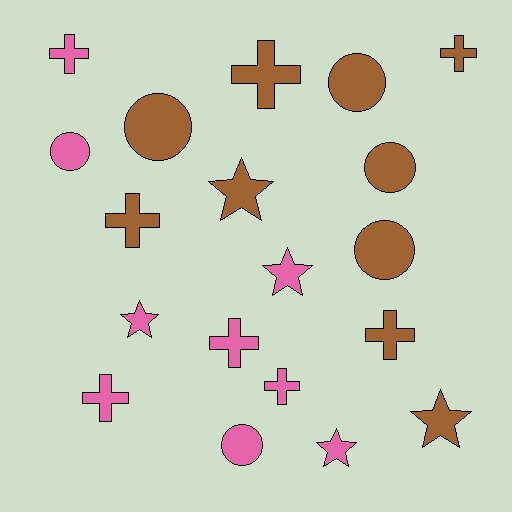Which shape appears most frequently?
Cross, with 8 objects.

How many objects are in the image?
There are 19 objects.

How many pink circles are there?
There are 2 pink circles.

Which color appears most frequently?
Brown, with 10 objects.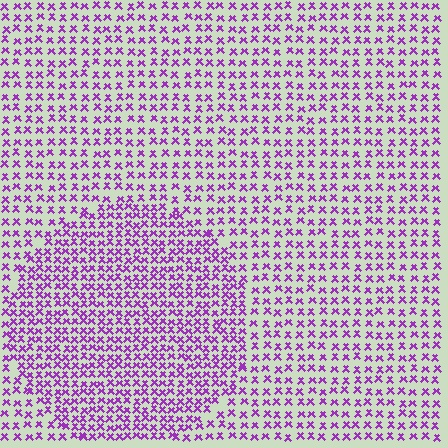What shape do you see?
I see a circle.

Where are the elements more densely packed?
The elements are more densely packed inside the circle boundary.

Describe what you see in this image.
The image contains small purple elements arranged at two different densities. A circle-shaped region is visible where the elements are more densely packed than the surrounding area.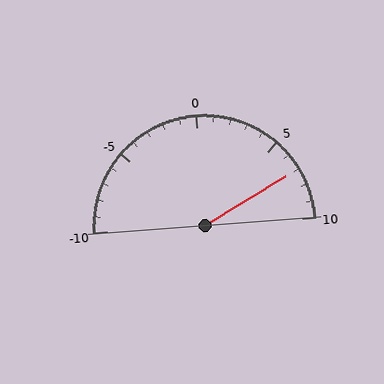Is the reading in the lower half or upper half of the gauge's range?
The reading is in the upper half of the range (-10 to 10).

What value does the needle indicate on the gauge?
The needle indicates approximately 7.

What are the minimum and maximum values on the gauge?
The gauge ranges from -10 to 10.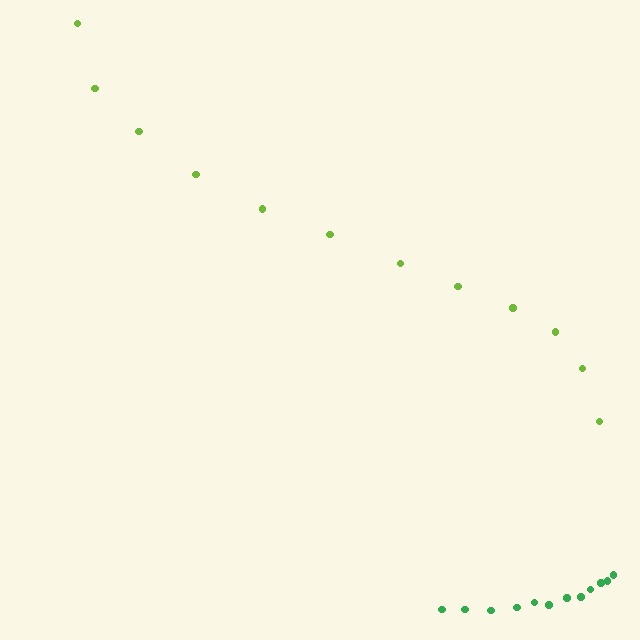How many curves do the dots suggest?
There are 2 distinct paths.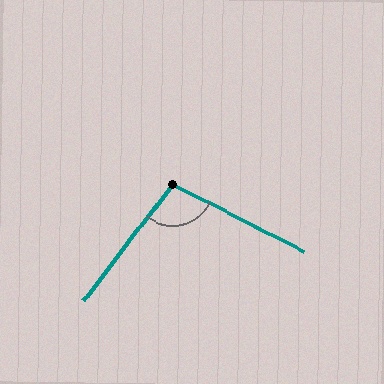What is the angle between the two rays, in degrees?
Approximately 101 degrees.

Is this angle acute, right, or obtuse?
It is obtuse.